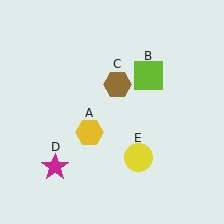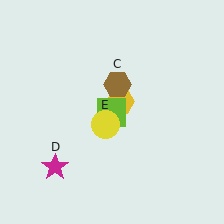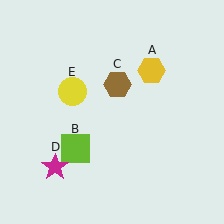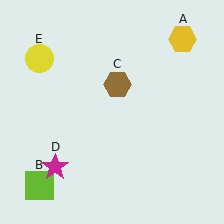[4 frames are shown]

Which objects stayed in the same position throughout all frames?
Brown hexagon (object C) and magenta star (object D) remained stationary.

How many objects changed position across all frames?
3 objects changed position: yellow hexagon (object A), lime square (object B), yellow circle (object E).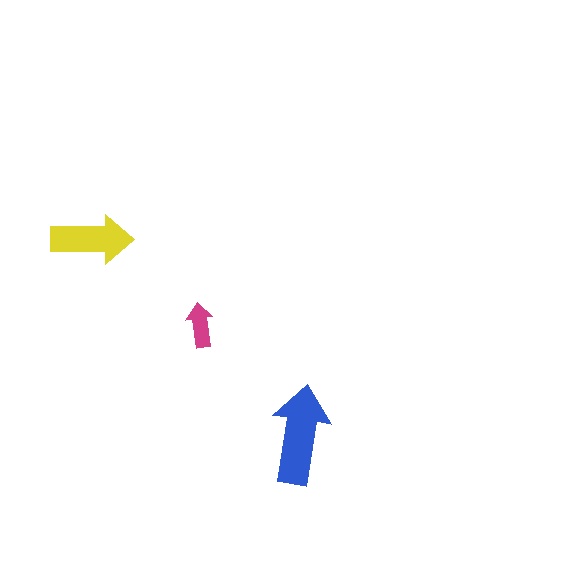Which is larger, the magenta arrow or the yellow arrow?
The yellow one.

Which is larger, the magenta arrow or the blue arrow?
The blue one.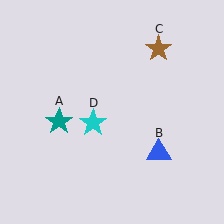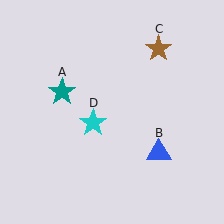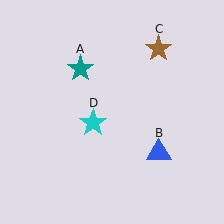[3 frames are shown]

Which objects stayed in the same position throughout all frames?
Blue triangle (object B) and brown star (object C) and cyan star (object D) remained stationary.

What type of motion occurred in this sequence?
The teal star (object A) rotated clockwise around the center of the scene.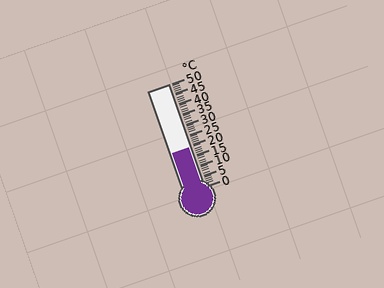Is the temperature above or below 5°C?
The temperature is above 5°C.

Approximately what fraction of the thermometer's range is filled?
The thermometer is filled to approximately 40% of its range.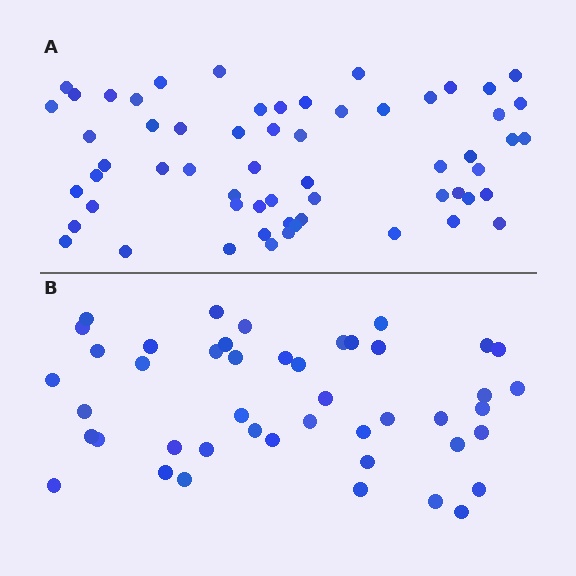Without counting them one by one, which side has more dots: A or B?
Region A (the top region) has more dots.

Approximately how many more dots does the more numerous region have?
Region A has approximately 15 more dots than region B.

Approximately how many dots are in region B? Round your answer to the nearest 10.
About 40 dots. (The exact count is 45, which rounds to 40.)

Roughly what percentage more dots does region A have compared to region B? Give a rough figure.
About 35% more.